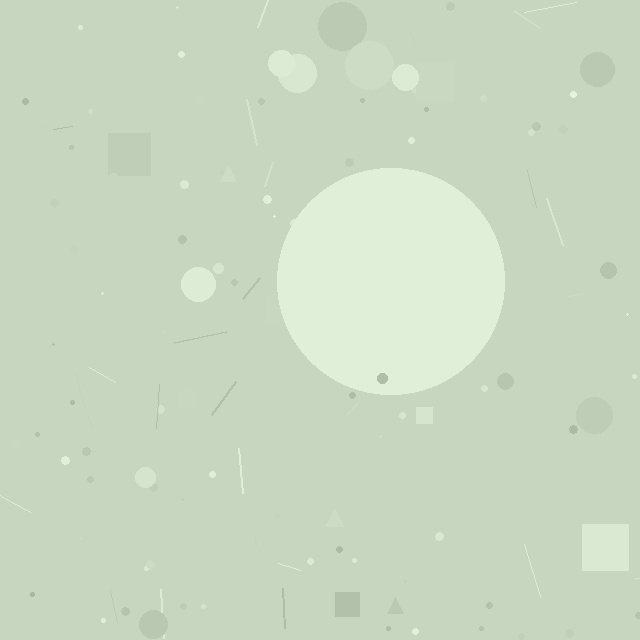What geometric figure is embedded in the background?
A circle is embedded in the background.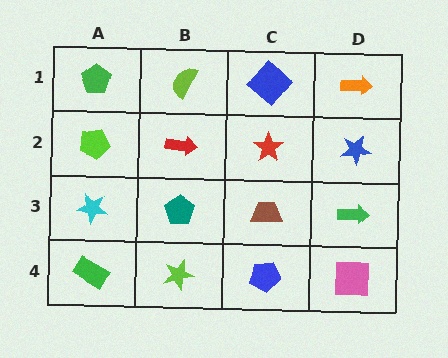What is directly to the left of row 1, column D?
A blue diamond.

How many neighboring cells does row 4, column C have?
3.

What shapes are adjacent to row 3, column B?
A red arrow (row 2, column B), a lime star (row 4, column B), a cyan star (row 3, column A), a brown trapezoid (row 3, column C).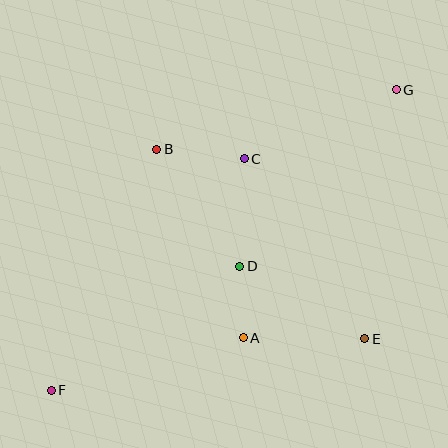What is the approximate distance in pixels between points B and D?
The distance between B and D is approximately 144 pixels.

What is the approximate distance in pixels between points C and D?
The distance between C and D is approximately 108 pixels.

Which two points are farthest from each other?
Points F and G are farthest from each other.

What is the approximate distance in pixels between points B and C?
The distance between B and C is approximately 88 pixels.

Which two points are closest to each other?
Points A and D are closest to each other.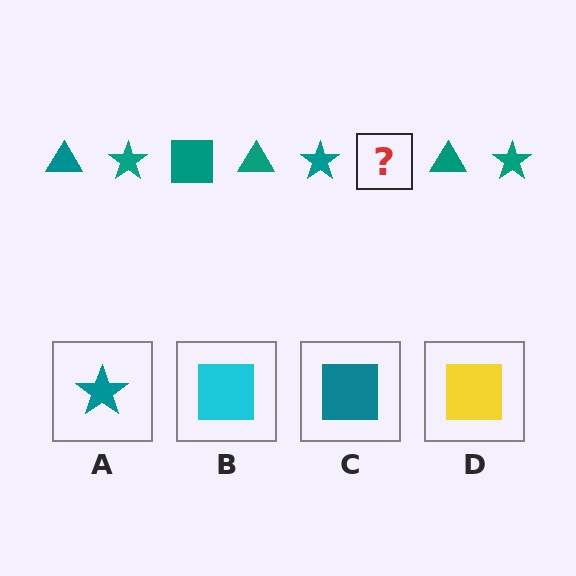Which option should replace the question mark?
Option C.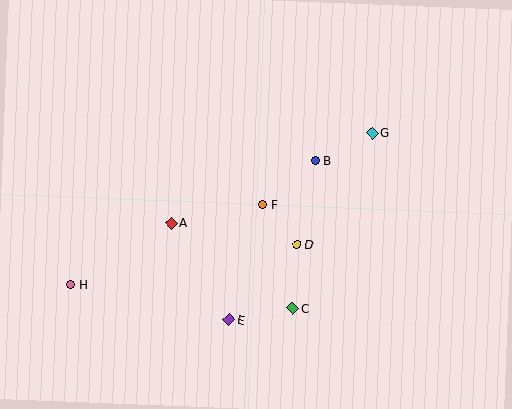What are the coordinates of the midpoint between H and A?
The midpoint between H and A is at (121, 254).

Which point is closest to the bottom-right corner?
Point C is closest to the bottom-right corner.